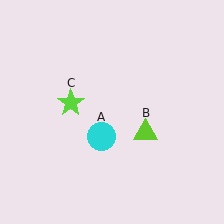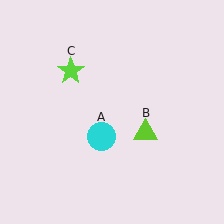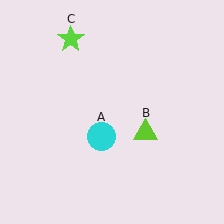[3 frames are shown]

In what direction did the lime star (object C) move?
The lime star (object C) moved up.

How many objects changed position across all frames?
1 object changed position: lime star (object C).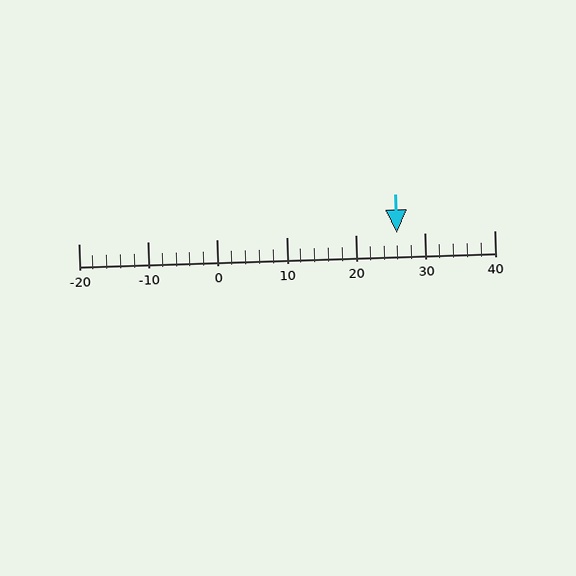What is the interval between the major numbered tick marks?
The major tick marks are spaced 10 units apart.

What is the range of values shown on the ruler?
The ruler shows values from -20 to 40.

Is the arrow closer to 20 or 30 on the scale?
The arrow is closer to 30.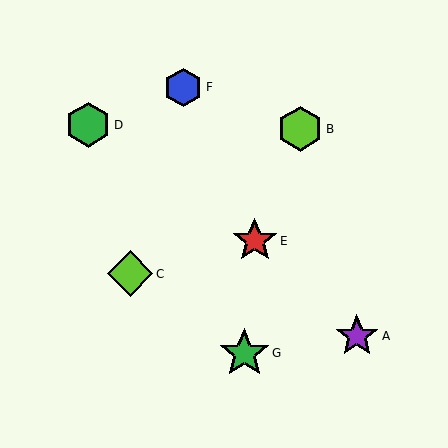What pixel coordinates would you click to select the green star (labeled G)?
Click at (244, 353) to select the green star G.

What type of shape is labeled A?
Shape A is a purple star.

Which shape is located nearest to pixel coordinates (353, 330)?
The purple star (labeled A) at (357, 336) is nearest to that location.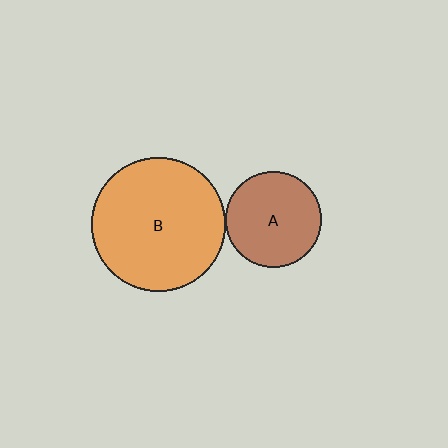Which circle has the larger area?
Circle B (orange).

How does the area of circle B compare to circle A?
Approximately 1.9 times.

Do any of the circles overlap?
No, none of the circles overlap.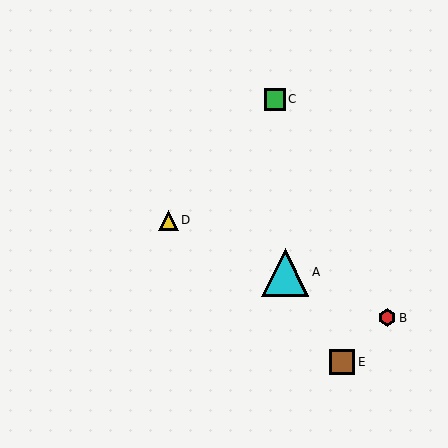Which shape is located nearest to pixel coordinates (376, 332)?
The red hexagon (labeled B) at (387, 318) is nearest to that location.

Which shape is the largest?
The cyan triangle (labeled A) is the largest.